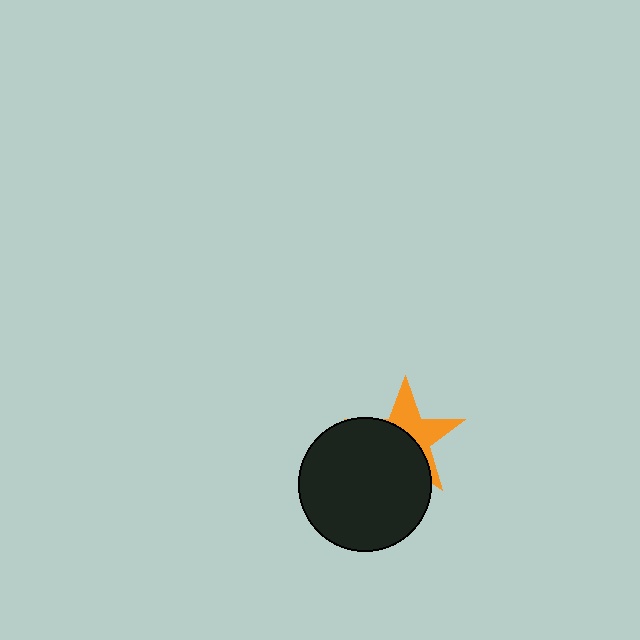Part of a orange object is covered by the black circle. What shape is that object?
It is a star.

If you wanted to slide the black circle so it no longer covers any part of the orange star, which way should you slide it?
Slide it toward the lower-left — that is the most direct way to separate the two shapes.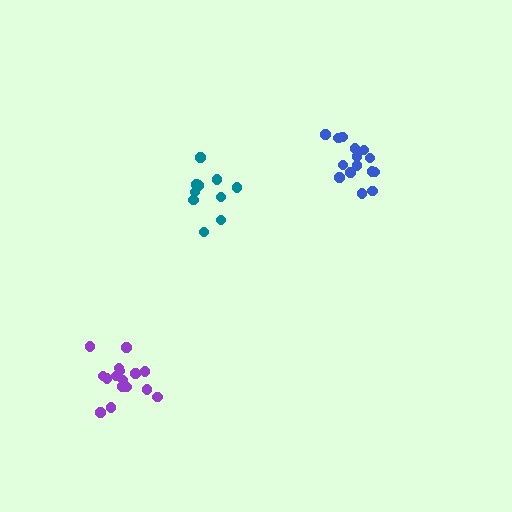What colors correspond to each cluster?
The clusters are colored: teal, purple, blue.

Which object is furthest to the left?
The purple cluster is leftmost.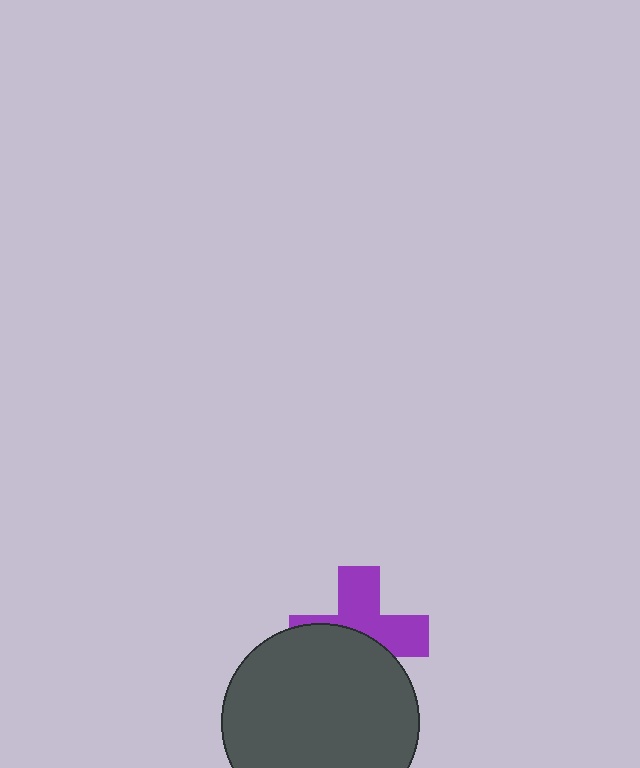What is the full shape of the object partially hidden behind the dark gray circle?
The partially hidden object is a purple cross.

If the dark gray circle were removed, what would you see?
You would see the complete purple cross.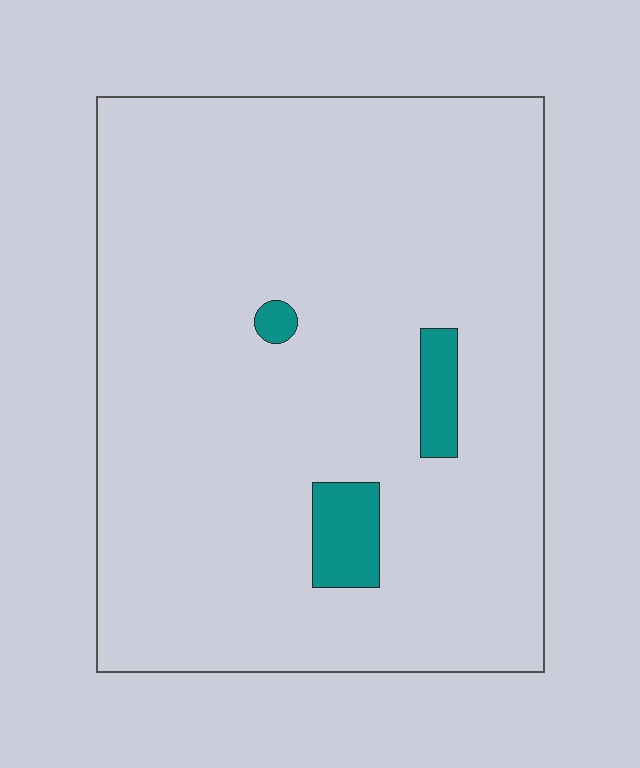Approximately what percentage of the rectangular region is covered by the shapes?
Approximately 5%.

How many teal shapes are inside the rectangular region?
3.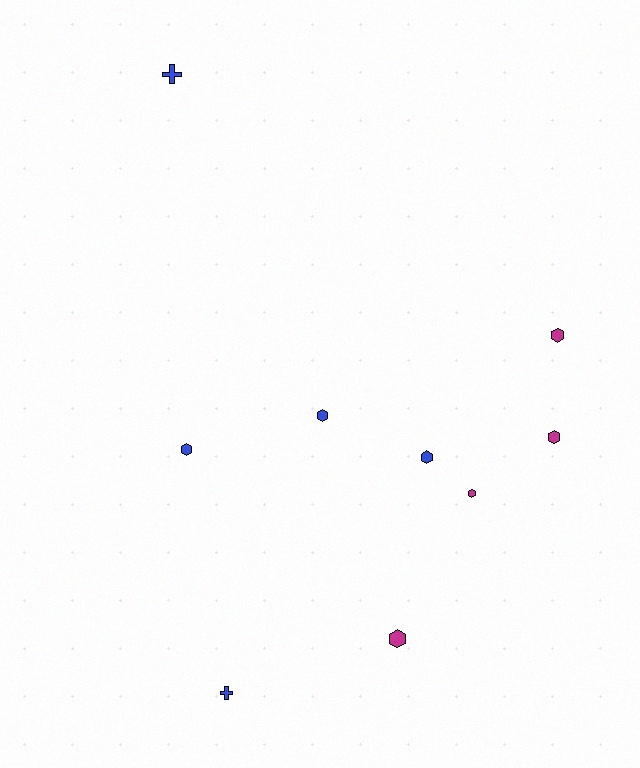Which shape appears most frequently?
Hexagon, with 7 objects.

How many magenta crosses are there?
There are no magenta crosses.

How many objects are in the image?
There are 9 objects.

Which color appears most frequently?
Blue, with 5 objects.